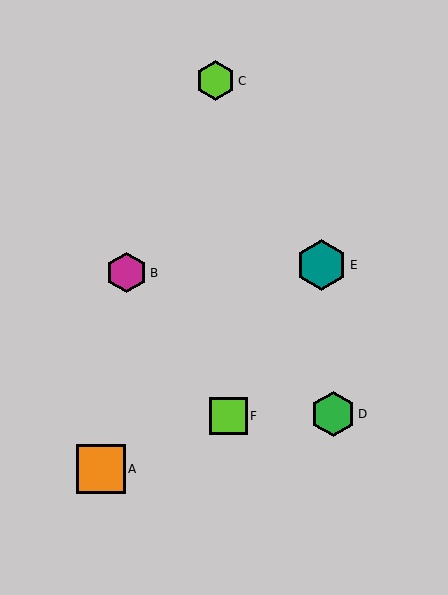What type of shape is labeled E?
Shape E is a teal hexagon.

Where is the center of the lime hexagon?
The center of the lime hexagon is at (215, 81).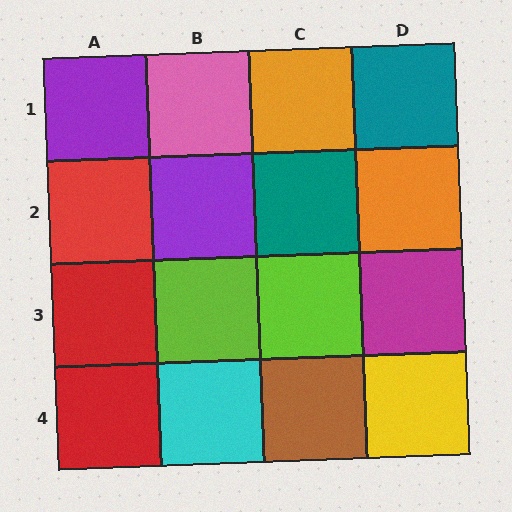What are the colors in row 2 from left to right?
Red, purple, teal, orange.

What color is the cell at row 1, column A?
Purple.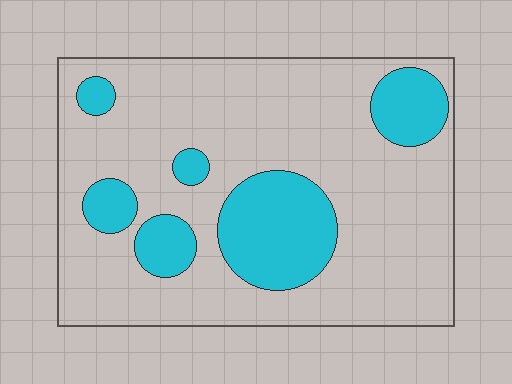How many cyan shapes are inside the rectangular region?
6.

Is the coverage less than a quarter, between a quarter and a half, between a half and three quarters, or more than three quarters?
Less than a quarter.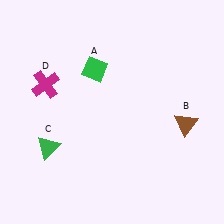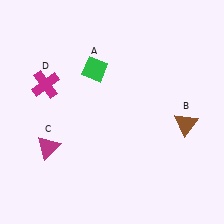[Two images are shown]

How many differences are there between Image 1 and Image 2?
There is 1 difference between the two images.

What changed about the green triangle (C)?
In Image 1, C is green. In Image 2, it changed to magenta.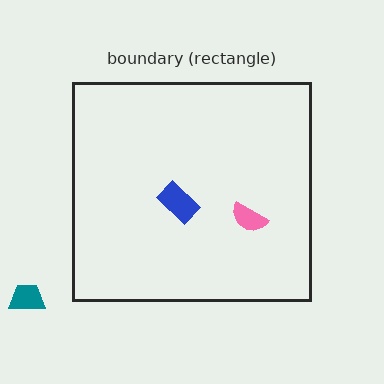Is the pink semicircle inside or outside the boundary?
Inside.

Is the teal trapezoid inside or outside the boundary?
Outside.